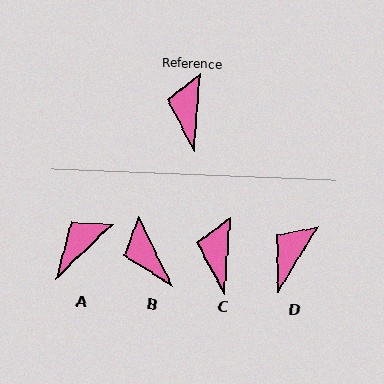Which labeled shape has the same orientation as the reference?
C.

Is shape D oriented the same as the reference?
No, it is off by about 27 degrees.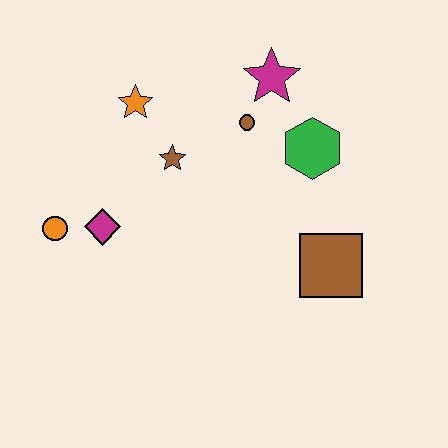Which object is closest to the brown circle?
The magenta star is closest to the brown circle.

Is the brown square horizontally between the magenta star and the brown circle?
No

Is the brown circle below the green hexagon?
No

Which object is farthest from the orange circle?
The brown square is farthest from the orange circle.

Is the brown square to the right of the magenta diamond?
Yes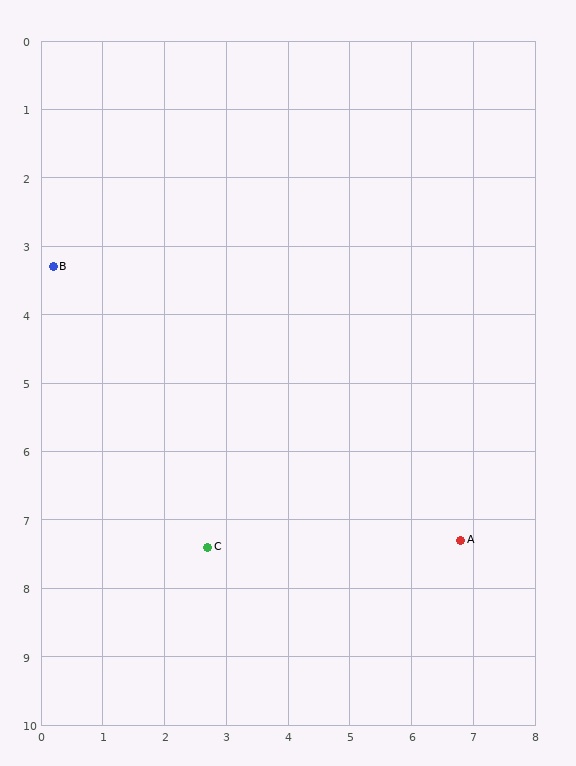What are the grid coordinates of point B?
Point B is at approximately (0.2, 3.3).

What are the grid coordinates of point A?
Point A is at approximately (6.8, 7.3).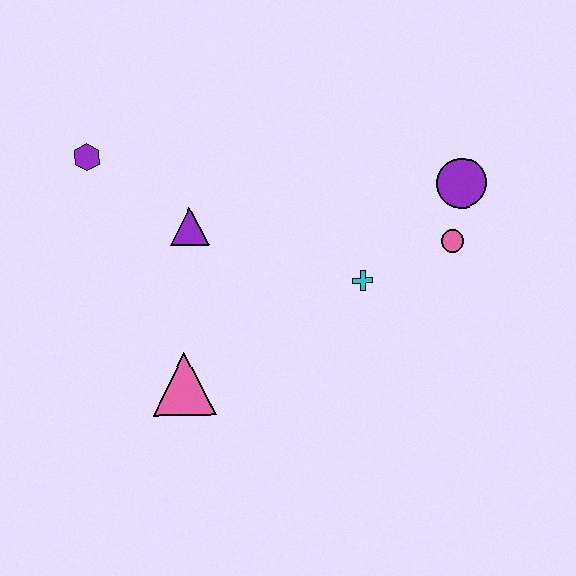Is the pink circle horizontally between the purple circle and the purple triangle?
Yes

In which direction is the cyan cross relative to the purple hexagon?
The cyan cross is to the right of the purple hexagon.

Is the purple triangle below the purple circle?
Yes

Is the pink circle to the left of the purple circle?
Yes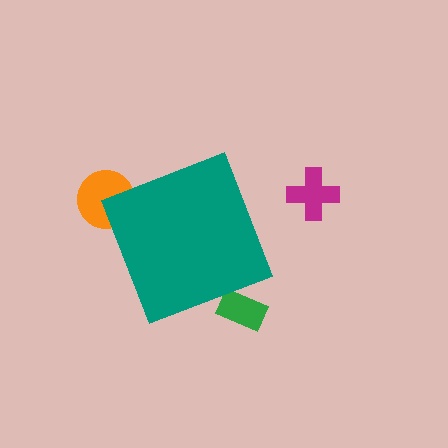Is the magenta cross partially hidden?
No, the magenta cross is fully visible.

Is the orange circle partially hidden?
Yes, the orange circle is partially hidden behind the teal diamond.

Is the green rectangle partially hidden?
Yes, the green rectangle is partially hidden behind the teal diamond.